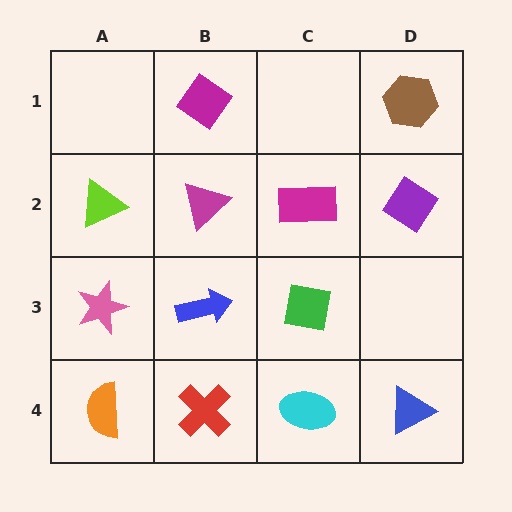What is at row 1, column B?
A magenta diamond.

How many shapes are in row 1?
2 shapes.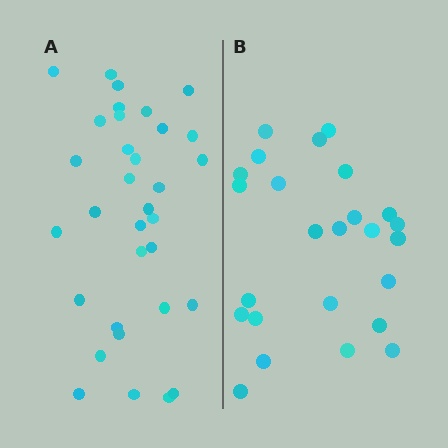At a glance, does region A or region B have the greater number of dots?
Region A (the left region) has more dots.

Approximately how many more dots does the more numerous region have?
Region A has roughly 8 or so more dots than region B.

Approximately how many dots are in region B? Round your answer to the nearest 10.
About 20 dots. (The exact count is 25, which rounds to 20.)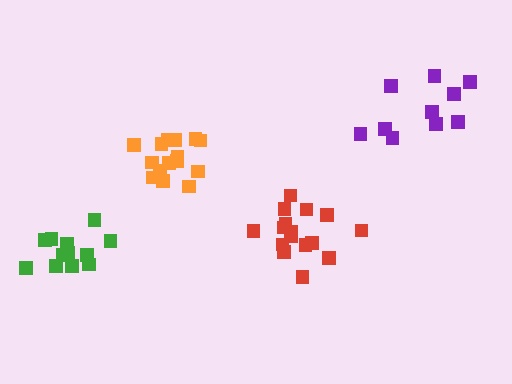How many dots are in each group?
Group 1: 16 dots, Group 2: 15 dots, Group 3: 12 dots, Group 4: 10 dots (53 total).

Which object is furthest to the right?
The purple cluster is rightmost.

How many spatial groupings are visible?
There are 4 spatial groupings.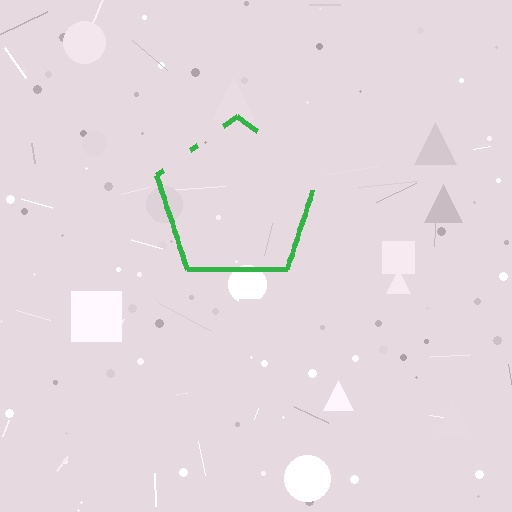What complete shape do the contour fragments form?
The contour fragments form a pentagon.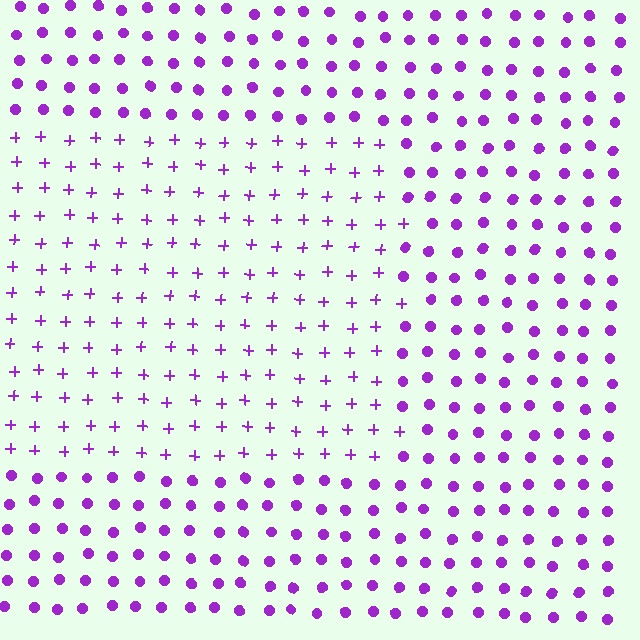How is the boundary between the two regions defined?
The boundary is defined by a change in element shape: plus signs inside vs. circles outside. All elements share the same color and spacing.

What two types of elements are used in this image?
The image uses plus signs inside the rectangle region and circles outside it.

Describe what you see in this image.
The image is filled with small purple elements arranged in a uniform grid. A rectangle-shaped region contains plus signs, while the surrounding area contains circles. The boundary is defined purely by the change in element shape.